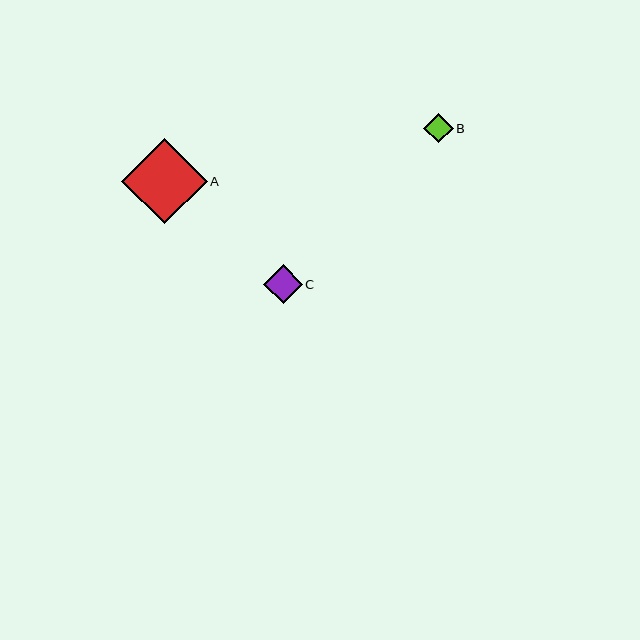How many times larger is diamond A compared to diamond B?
Diamond A is approximately 2.9 times the size of diamond B.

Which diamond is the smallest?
Diamond B is the smallest with a size of approximately 29 pixels.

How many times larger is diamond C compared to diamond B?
Diamond C is approximately 1.3 times the size of diamond B.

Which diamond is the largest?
Diamond A is the largest with a size of approximately 85 pixels.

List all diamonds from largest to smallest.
From largest to smallest: A, C, B.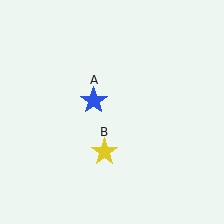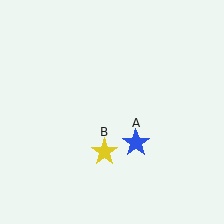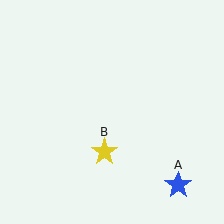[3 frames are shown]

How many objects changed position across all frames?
1 object changed position: blue star (object A).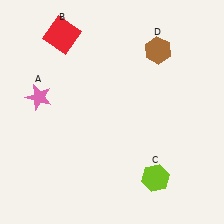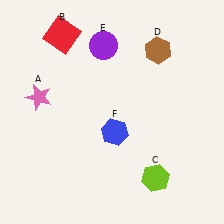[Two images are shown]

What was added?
A purple circle (E), a blue hexagon (F) were added in Image 2.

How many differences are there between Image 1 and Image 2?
There are 2 differences between the two images.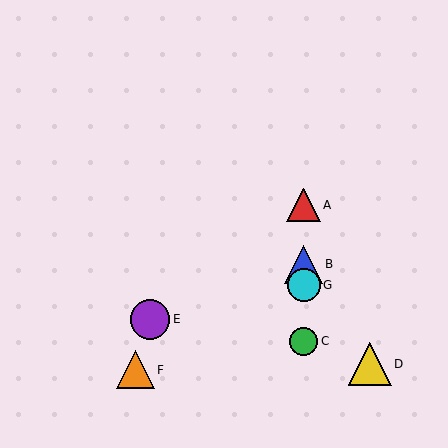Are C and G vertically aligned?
Yes, both are at x≈304.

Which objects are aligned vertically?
Objects A, B, C, G are aligned vertically.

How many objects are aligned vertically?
4 objects (A, B, C, G) are aligned vertically.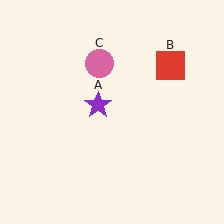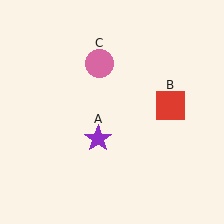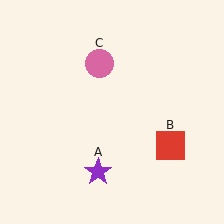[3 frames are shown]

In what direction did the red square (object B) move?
The red square (object B) moved down.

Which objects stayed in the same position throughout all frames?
Pink circle (object C) remained stationary.